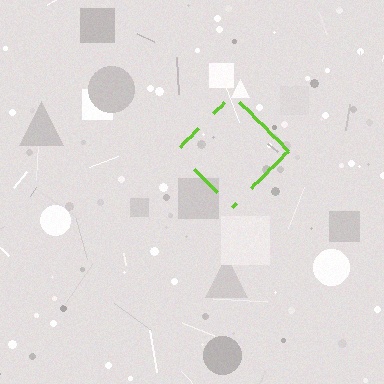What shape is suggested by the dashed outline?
The dashed outline suggests a diamond.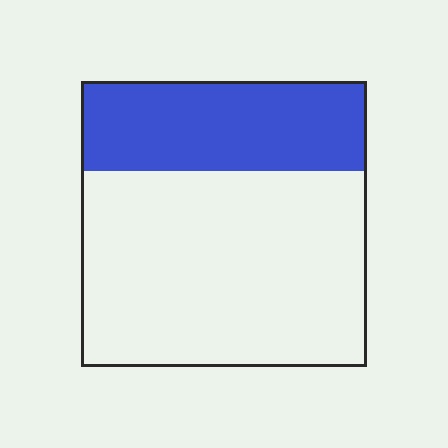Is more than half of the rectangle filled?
No.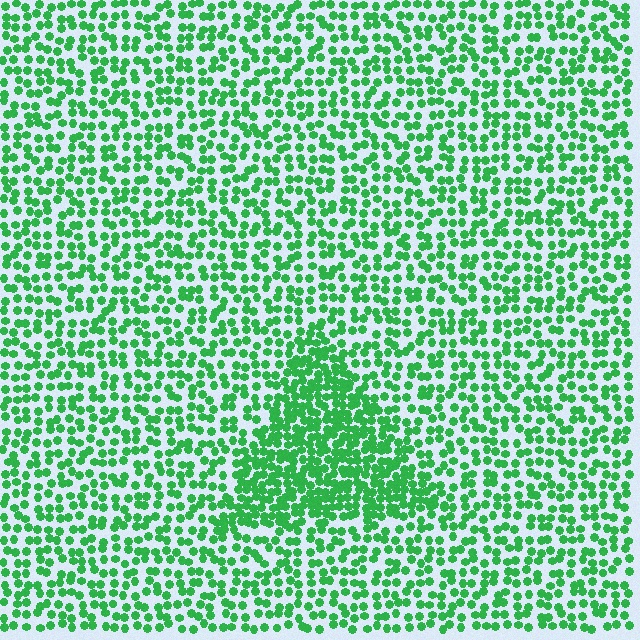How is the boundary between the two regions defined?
The boundary is defined by a change in element density (approximately 1.9x ratio). All elements are the same color, size, and shape.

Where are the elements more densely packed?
The elements are more densely packed inside the triangle boundary.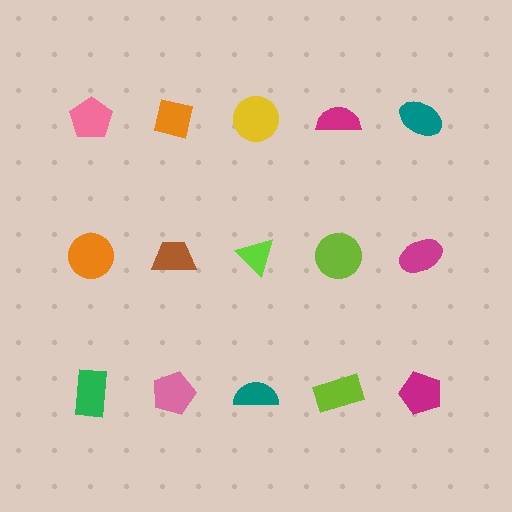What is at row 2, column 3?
A lime triangle.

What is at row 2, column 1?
An orange circle.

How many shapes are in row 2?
5 shapes.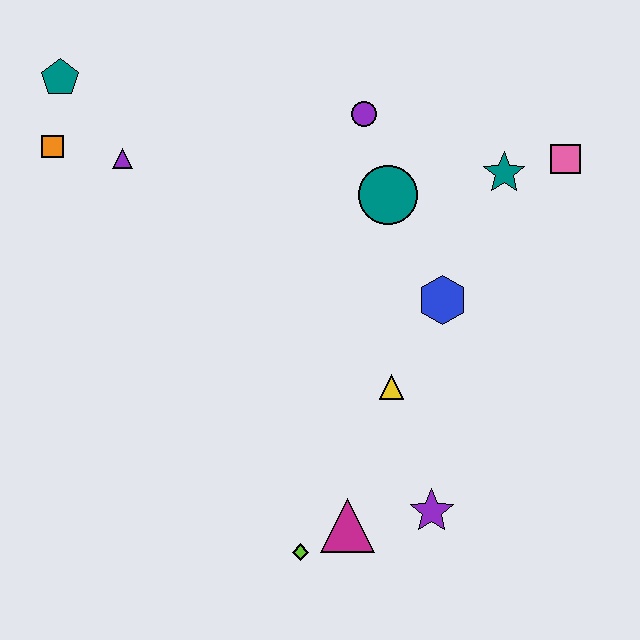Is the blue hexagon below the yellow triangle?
No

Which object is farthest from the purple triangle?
The purple star is farthest from the purple triangle.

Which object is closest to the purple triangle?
The orange square is closest to the purple triangle.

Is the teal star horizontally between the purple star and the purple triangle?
No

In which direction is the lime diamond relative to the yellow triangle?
The lime diamond is below the yellow triangle.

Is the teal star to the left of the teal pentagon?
No